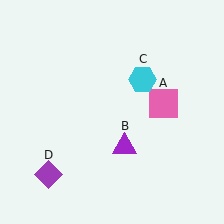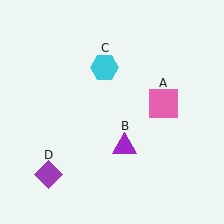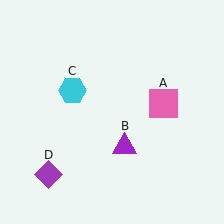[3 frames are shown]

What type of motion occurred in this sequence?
The cyan hexagon (object C) rotated counterclockwise around the center of the scene.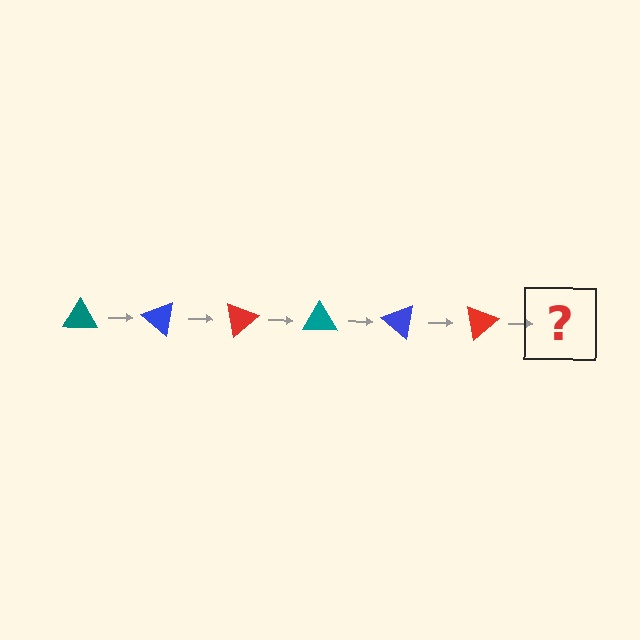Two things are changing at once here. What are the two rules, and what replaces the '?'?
The two rules are that it rotates 40 degrees each step and the color cycles through teal, blue, and red. The '?' should be a teal triangle, rotated 240 degrees from the start.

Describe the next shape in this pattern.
It should be a teal triangle, rotated 240 degrees from the start.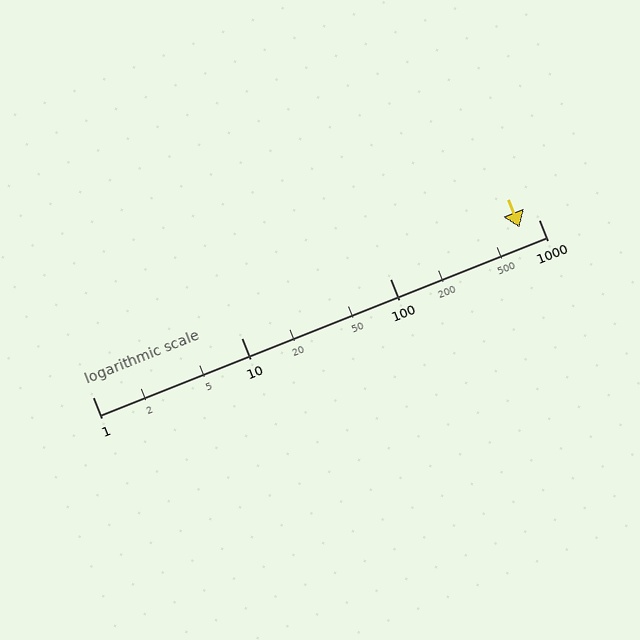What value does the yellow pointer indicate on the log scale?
The pointer indicates approximately 740.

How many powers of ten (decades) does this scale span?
The scale spans 3 decades, from 1 to 1000.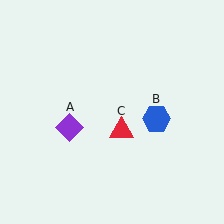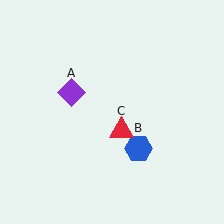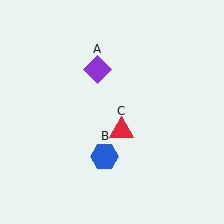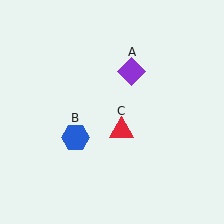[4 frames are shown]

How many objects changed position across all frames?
2 objects changed position: purple diamond (object A), blue hexagon (object B).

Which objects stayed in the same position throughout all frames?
Red triangle (object C) remained stationary.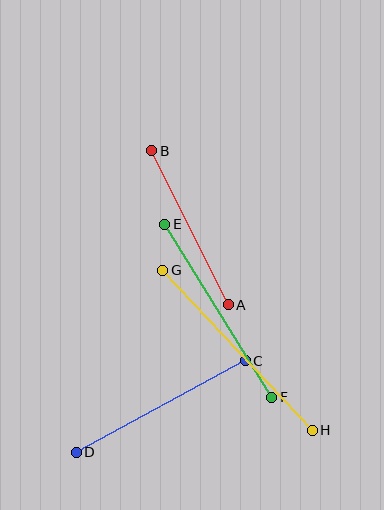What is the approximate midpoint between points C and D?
The midpoint is at approximately (161, 406) pixels.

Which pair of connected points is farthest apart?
Points G and H are farthest apart.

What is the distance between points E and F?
The distance is approximately 203 pixels.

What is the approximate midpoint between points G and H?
The midpoint is at approximately (238, 350) pixels.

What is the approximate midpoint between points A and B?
The midpoint is at approximately (190, 228) pixels.